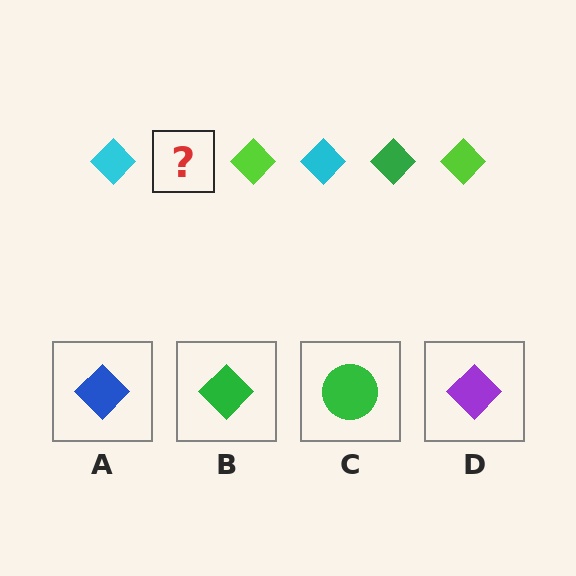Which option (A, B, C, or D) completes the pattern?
B.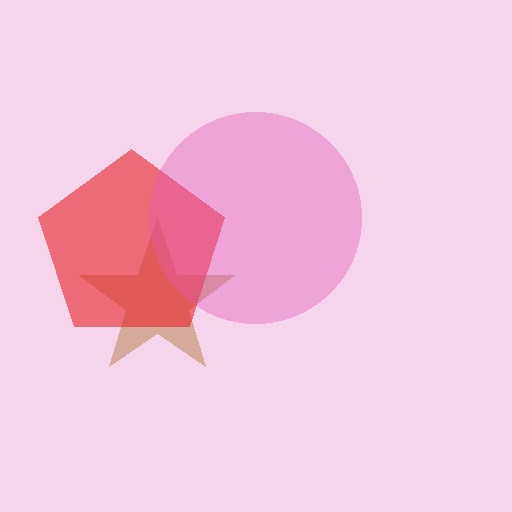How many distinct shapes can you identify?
There are 3 distinct shapes: a brown star, a red pentagon, a pink circle.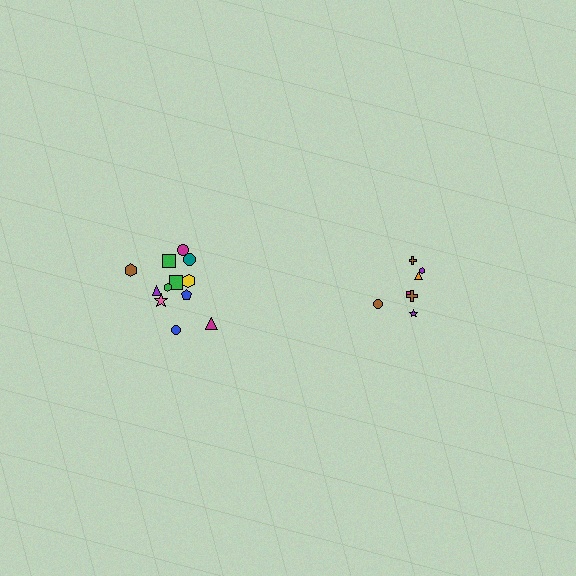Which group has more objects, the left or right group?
The left group.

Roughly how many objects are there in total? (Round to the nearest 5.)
Roughly 20 objects in total.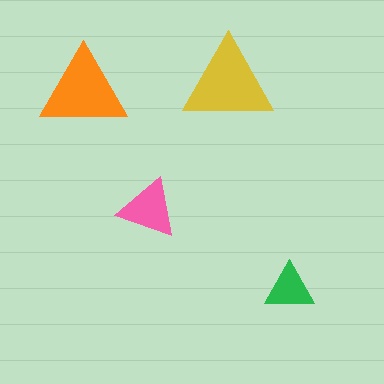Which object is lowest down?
The green triangle is bottommost.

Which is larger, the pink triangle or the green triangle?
The pink one.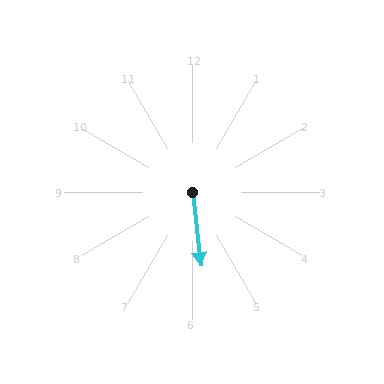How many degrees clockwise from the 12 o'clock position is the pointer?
Approximately 174 degrees.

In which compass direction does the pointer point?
South.